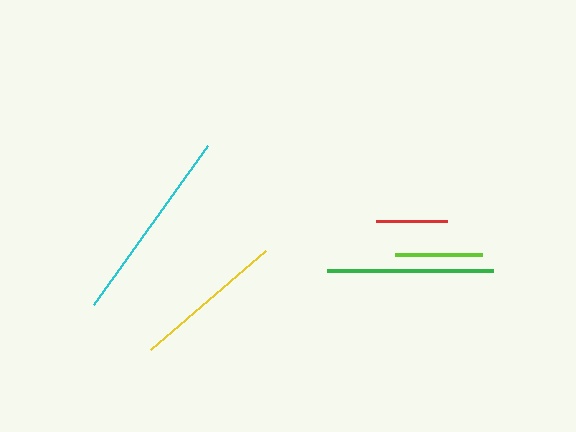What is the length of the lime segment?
The lime segment is approximately 87 pixels long.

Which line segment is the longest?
The cyan line is the longest at approximately 196 pixels.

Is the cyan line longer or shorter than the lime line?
The cyan line is longer than the lime line.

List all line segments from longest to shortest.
From longest to shortest: cyan, green, yellow, lime, red.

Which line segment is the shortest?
The red line is the shortest at approximately 71 pixels.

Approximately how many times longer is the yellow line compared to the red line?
The yellow line is approximately 2.1 times the length of the red line.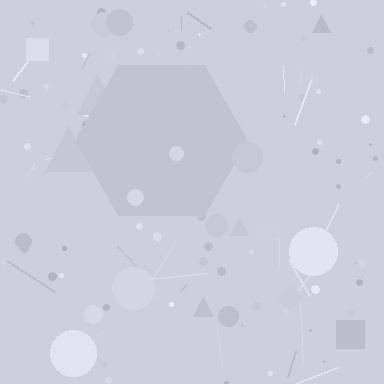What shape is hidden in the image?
A hexagon is hidden in the image.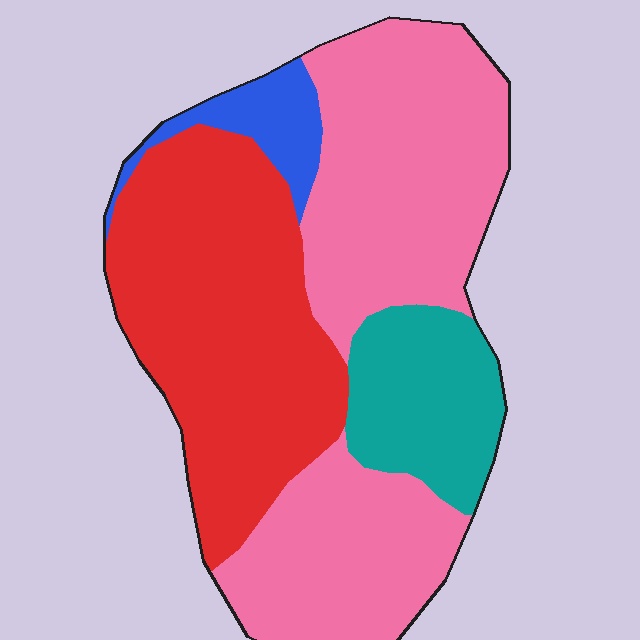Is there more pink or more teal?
Pink.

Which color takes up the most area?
Pink, at roughly 45%.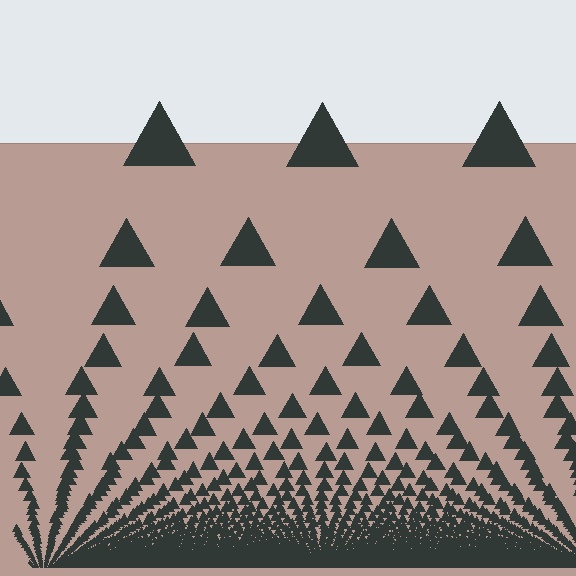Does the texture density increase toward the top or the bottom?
Density increases toward the bottom.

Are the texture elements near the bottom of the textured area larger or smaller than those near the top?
Smaller. The gradient is inverted — elements near the bottom are smaller and denser.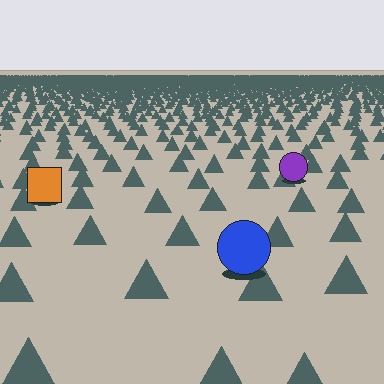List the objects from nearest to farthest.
From nearest to farthest: the blue circle, the orange square, the purple circle.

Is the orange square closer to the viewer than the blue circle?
No. The blue circle is closer — you can tell from the texture gradient: the ground texture is coarser near it.